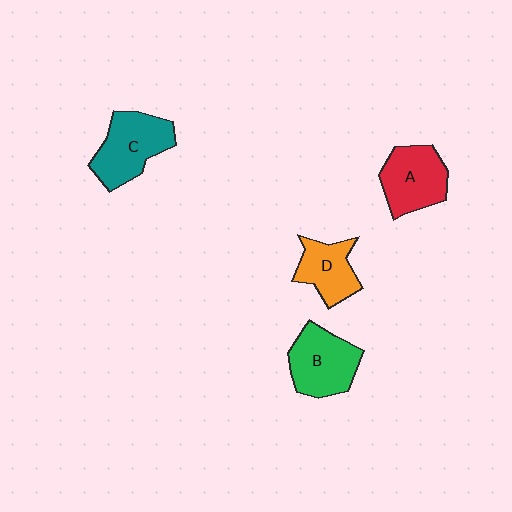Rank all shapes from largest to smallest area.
From largest to smallest: C (teal), B (green), A (red), D (orange).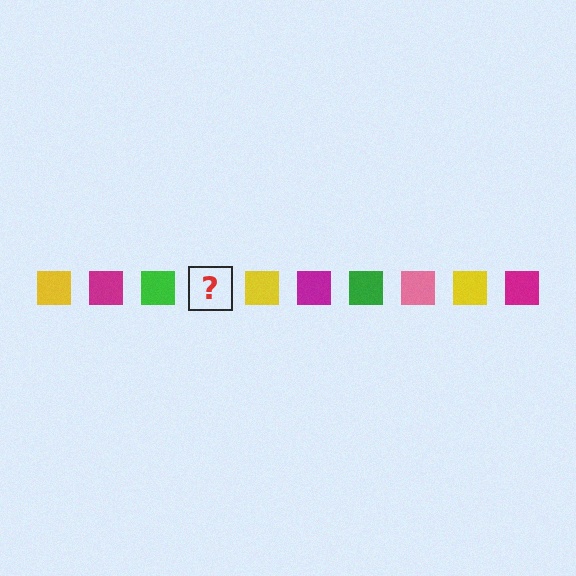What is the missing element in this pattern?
The missing element is a pink square.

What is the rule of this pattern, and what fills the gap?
The rule is that the pattern cycles through yellow, magenta, green, pink squares. The gap should be filled with a pink square.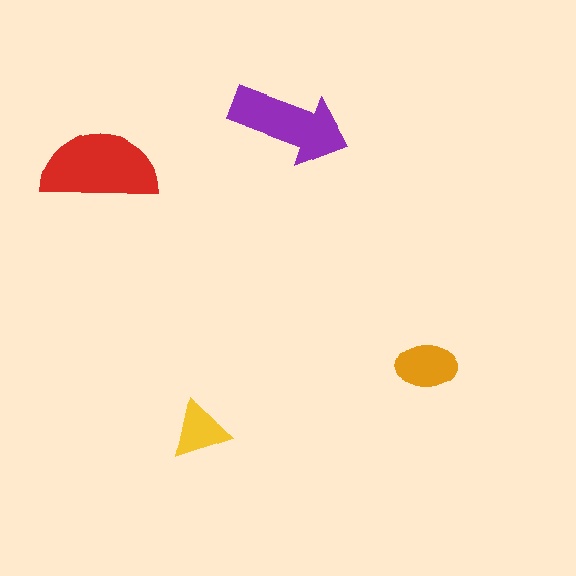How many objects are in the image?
There are 4 objects in the image.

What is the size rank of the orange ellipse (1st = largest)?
3rd.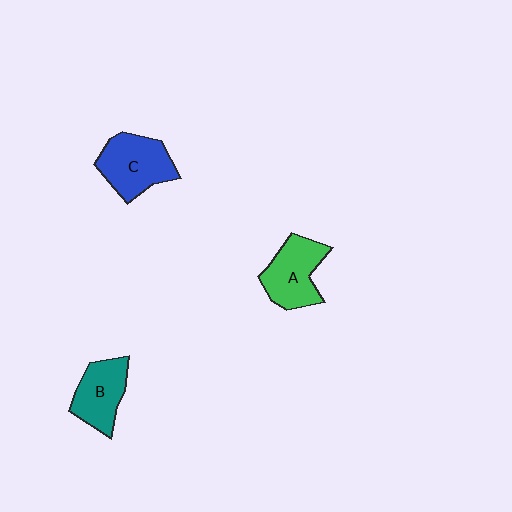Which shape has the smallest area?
Shape B (teal).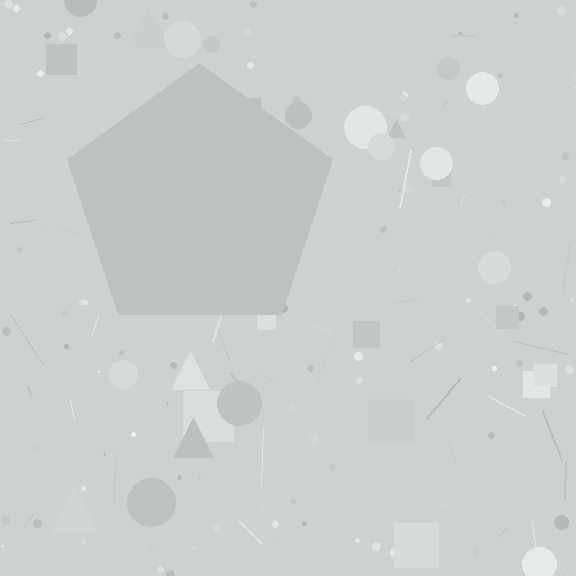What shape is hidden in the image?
A pentagon is hidden in the image.